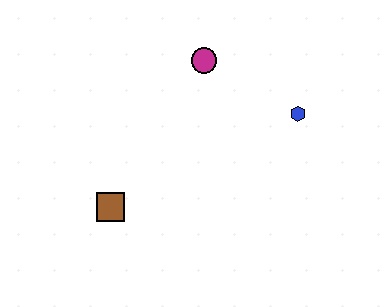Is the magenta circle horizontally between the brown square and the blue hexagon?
Yes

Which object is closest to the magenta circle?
The blue hexagon is closest to the magenta circle.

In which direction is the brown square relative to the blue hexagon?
The brown square is to the left of the blue hexagon.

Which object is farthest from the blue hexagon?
The brown square is farthest from the blue hexagon.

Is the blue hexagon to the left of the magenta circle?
No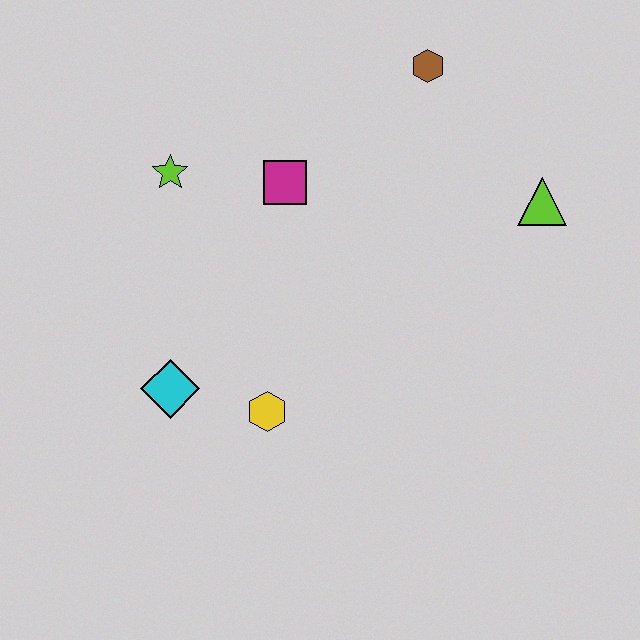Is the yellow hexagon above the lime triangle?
No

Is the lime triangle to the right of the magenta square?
Yes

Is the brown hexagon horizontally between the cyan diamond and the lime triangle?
Yes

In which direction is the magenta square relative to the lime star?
The magenta square is to the right of the lime star.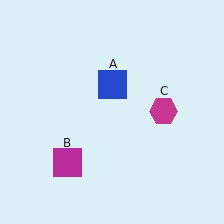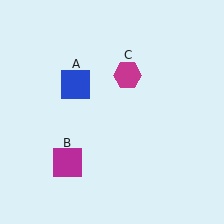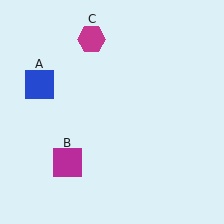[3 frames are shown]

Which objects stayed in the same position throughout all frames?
Magenta square (object B) remained stationary.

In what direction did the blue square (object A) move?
The blue square (object A) moved left.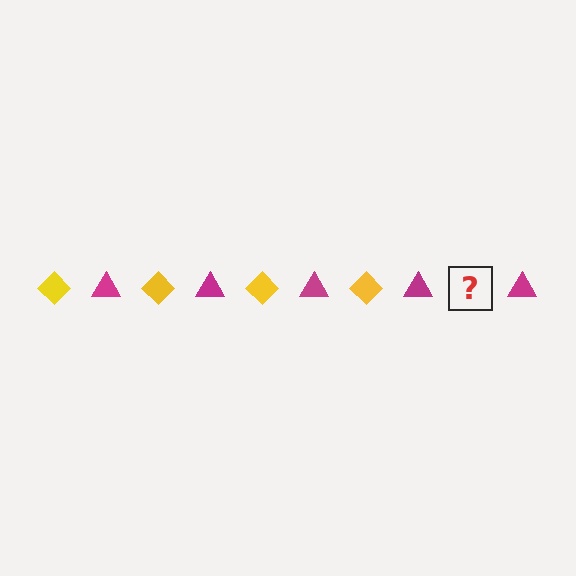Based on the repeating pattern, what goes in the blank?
The blank should be a yellow diamond.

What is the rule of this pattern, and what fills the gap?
The rule is that the pattern alternates between yellow diamond and magenta triangle. The gap should be filled with a yellow diamond.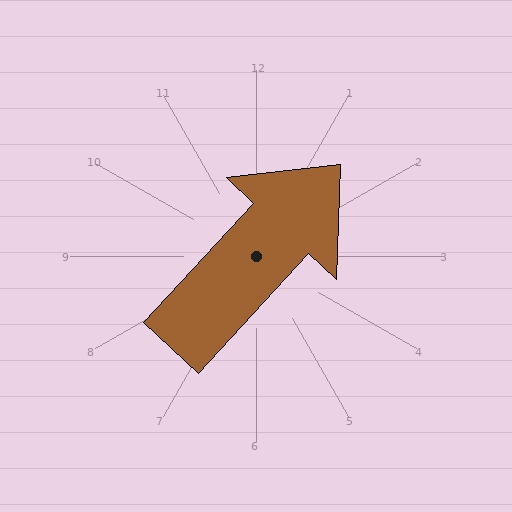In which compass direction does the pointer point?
Northeast.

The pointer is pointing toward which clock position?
Roughly 1 o'clock.